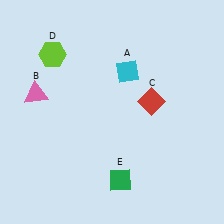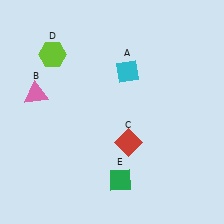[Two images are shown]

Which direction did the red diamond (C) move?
The red diamond (C) moved down.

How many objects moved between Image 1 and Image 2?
1 object moved between the two images.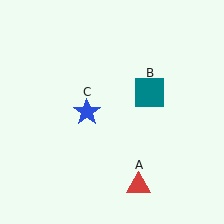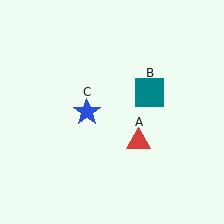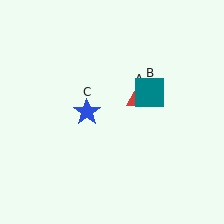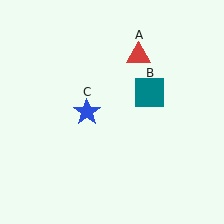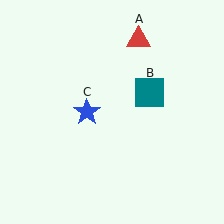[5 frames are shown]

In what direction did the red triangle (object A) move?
The red triangle (object A) moved up.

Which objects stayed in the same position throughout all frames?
Teal square (object B) and blue star (object C) remained stationary.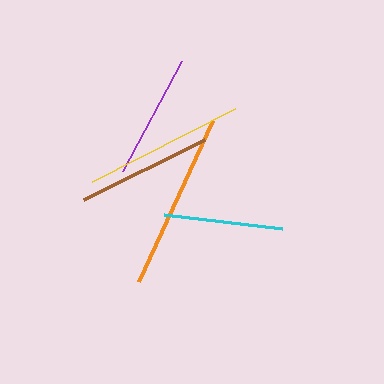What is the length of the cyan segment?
The cyan segment is approximately 119 pixels long.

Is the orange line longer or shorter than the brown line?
The orange line is longer than the brown line.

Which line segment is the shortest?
The cyan line is the shortest at approximately 119 pixels.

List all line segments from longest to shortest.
From longest to shortest: orange, yellow, brown, purple, cyan.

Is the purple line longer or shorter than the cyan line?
The purple line is longer than the cyan line.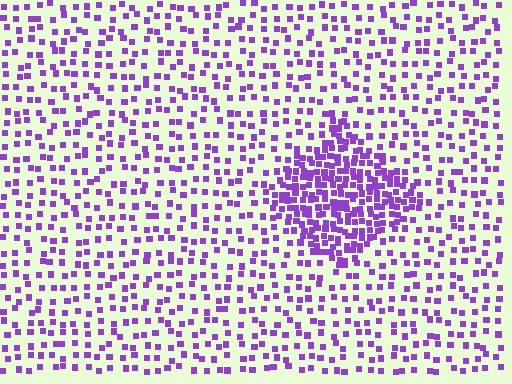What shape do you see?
I see a diamond.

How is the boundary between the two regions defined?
The boundary is defined by a change in element density (approximately 2.6x ratio). All elements are the same color, size, and shape.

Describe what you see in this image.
The image contains small purple elements arranged at two different densities. A diamond-shaped region is visible where the elements are more densely packed than the surrounding area.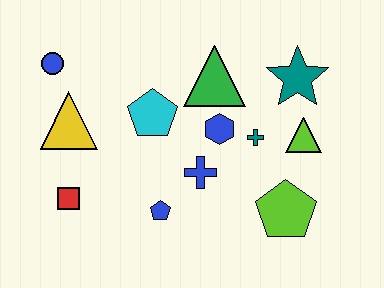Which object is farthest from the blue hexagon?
The blue circle is farthest from the blue hexagon.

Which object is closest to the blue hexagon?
The teal cross is closest to the blue hexagon.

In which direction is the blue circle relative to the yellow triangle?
The blue circle is above the yellow triangle.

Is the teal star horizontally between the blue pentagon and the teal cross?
No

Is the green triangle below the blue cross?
No